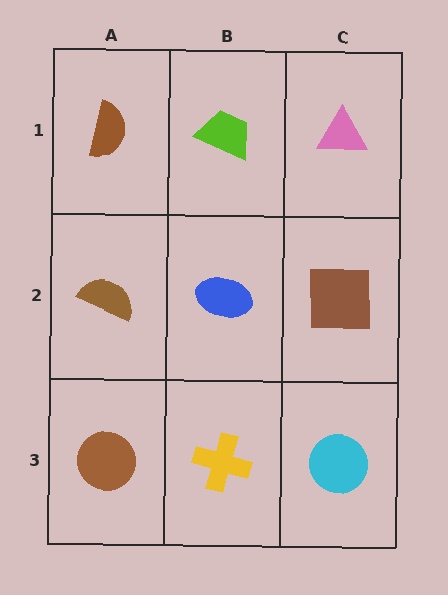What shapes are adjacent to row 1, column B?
A blue ellipse (row 2, column B), a brown semicircle (row 1, column A), a pink triangle (row 1, column C).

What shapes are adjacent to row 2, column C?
A pink triangle (row 1, column C), a cyan circle (row 3, column C), a blue ellipse (row 2, column B).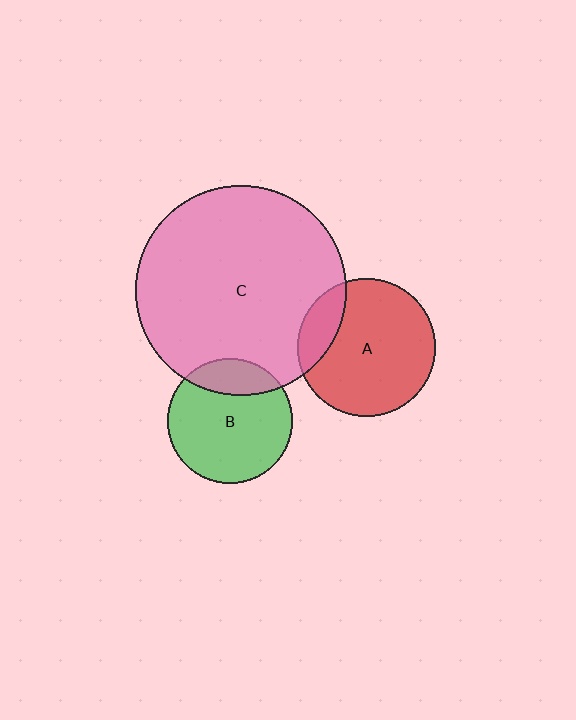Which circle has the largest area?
Circle C (pink).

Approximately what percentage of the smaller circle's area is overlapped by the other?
Approximately 20%.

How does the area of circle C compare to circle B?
Approximately 2.8 times.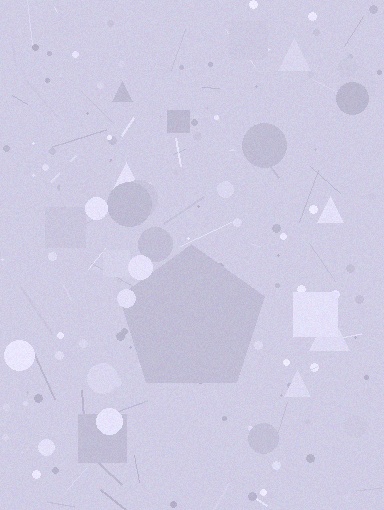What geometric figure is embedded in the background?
A pentagon is embedded in the background.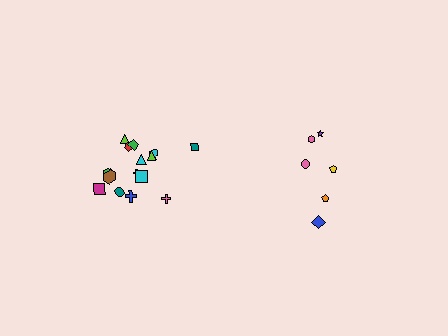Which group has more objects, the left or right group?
The left group.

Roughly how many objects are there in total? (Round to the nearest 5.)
Roughly 20 objects in total.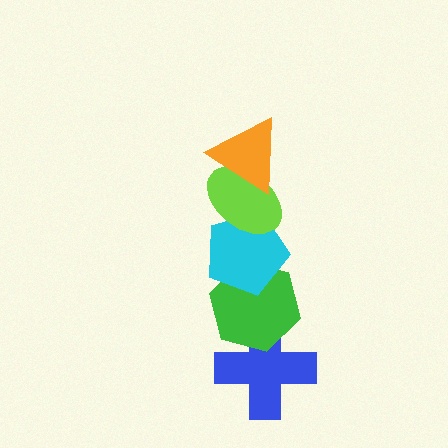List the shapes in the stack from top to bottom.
From top to bottom: the orange triangle, the lime ellipse, the cyan pentagon, the green hexagon, the blue cross.